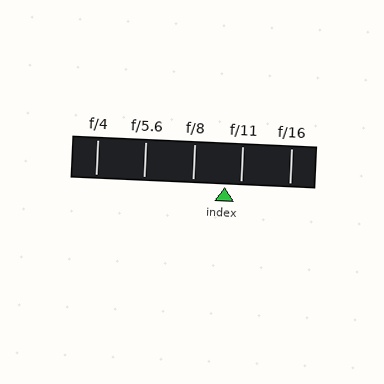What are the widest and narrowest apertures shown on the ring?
The widest aperture shown is f/4 and the narrowest is f/16.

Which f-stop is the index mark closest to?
The index mark is closest to f/11.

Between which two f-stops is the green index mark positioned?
The index mark is between f/8 and f/11.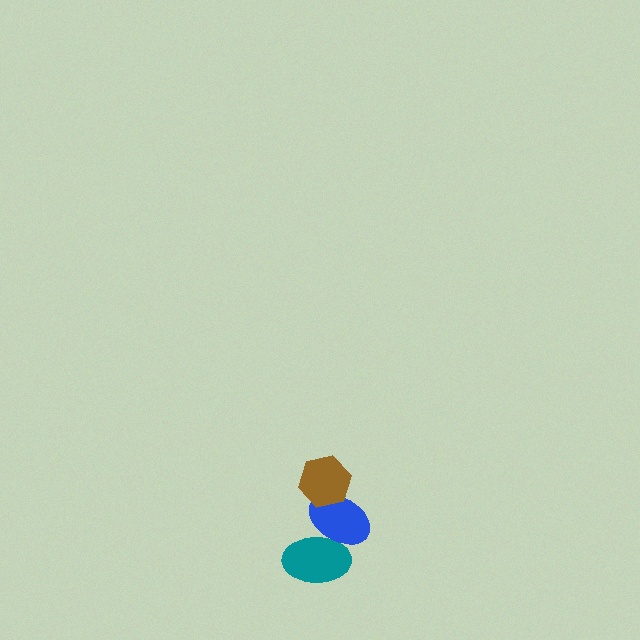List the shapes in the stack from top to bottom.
From top to bottom: the brown hexagon, the blue ellipse, the teal ellipse.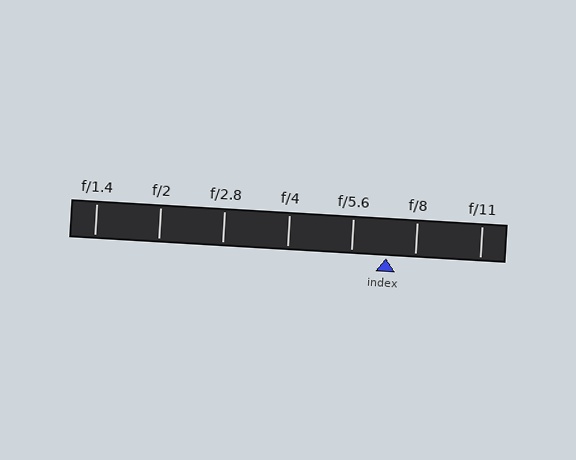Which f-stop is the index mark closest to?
The index mark is closest to f/8.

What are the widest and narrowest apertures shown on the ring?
The widest aperture shown is f/1.4 and the narrowest is f/11.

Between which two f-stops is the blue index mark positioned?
The index mark is between f/5.6 and f/8.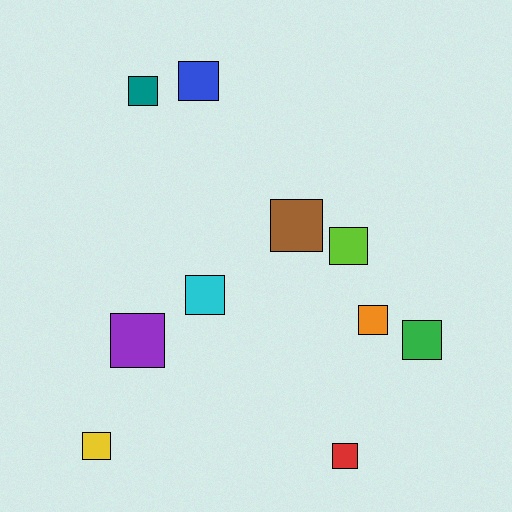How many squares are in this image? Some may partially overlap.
There are 10 squares.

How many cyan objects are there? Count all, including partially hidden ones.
There is 1 cyan object.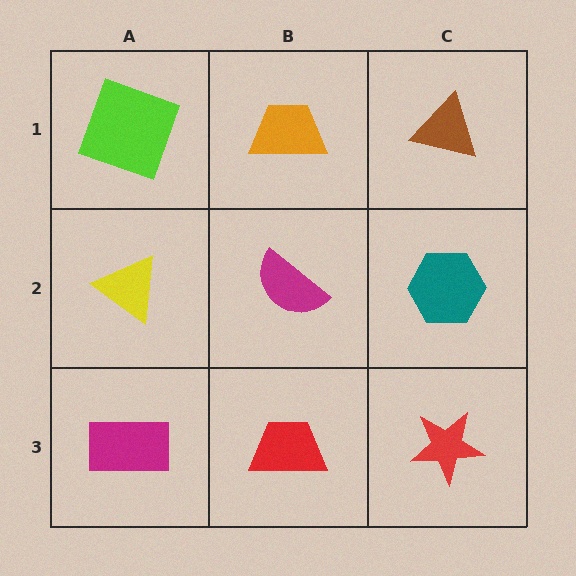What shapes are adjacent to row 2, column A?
A lime square (row 1, column A), a magenta rectangle (row 3, column A), a magenta semicircle (row 2, column B).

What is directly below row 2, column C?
A red star.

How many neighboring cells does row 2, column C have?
3.